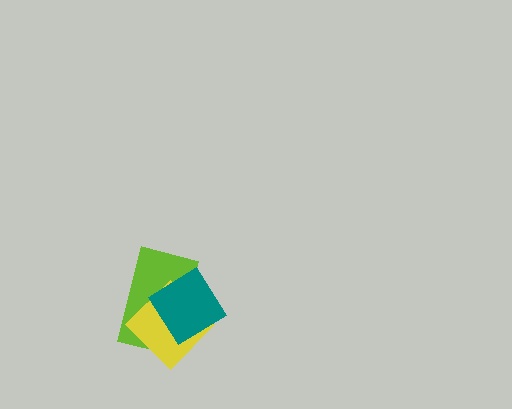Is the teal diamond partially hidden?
No, no other shape covers it.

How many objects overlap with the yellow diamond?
2 objects overlap with the yellow diamond.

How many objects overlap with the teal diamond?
2 objects overlap with the teal diamond.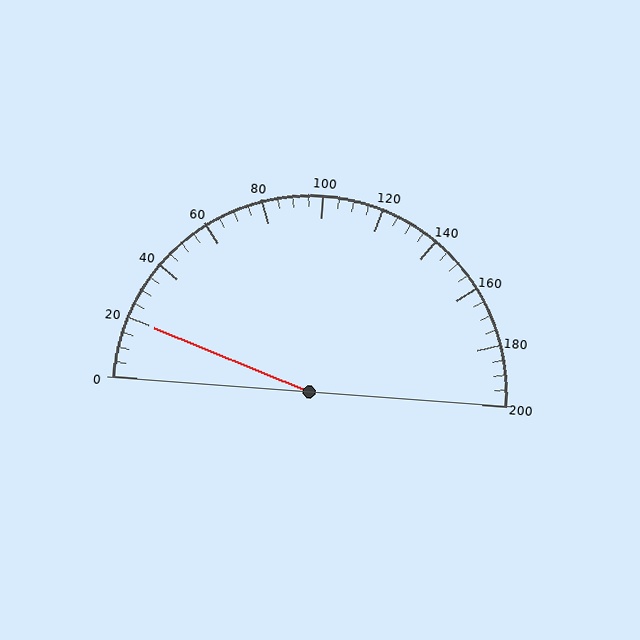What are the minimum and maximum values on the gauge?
The gauge ranges from 0 to 200.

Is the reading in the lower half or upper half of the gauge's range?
The reading is in the lower half of the range (0 to 200).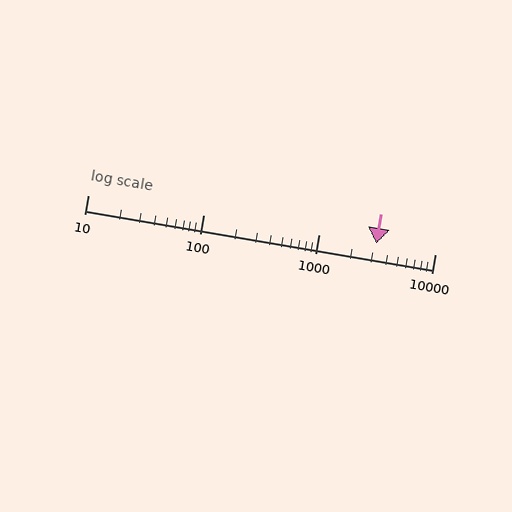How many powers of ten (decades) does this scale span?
The scale spans 3 decades, from 10 to 10000.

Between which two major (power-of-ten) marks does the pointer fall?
The pointer is between 1000 and 10000.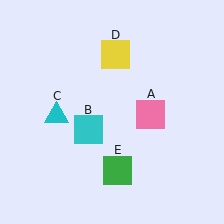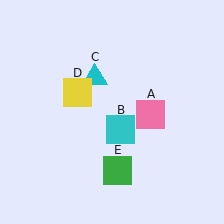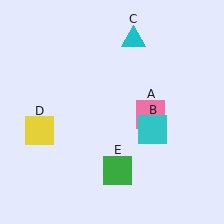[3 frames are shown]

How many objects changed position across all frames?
3 objects changed position: cyan square (object B), cyan triangle (object C), yellow square (object D).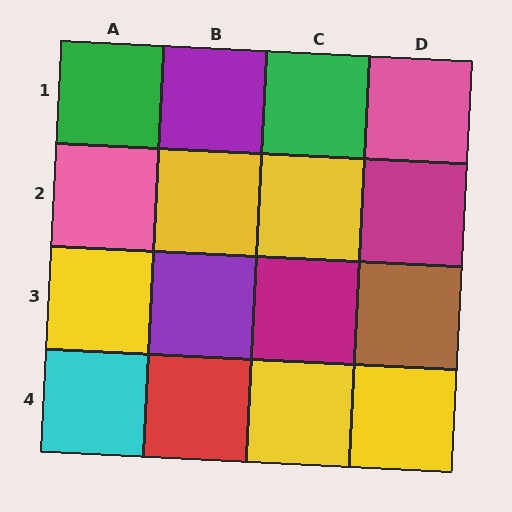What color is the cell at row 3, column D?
Brown.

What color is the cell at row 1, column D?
Pink.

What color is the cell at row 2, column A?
Pink.